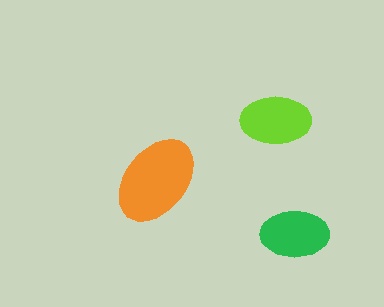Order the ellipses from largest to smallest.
the orange one, the lime one, the green one.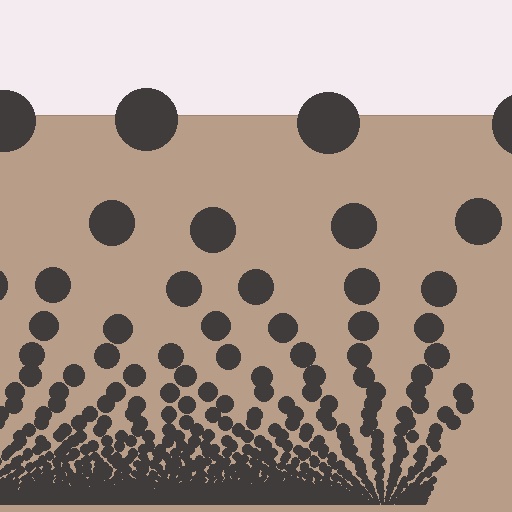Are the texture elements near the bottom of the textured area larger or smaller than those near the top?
Smaller. The gradient is inverted — elements near the bottom are smaller and denser.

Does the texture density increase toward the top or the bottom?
Density increases toward the bottom.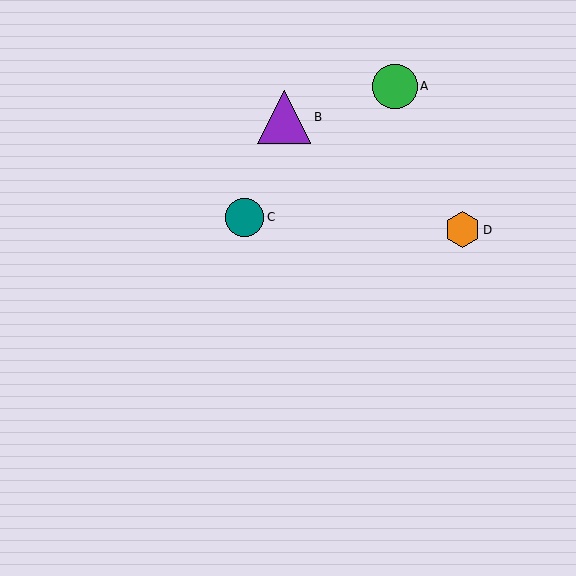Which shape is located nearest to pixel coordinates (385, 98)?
The green circle (labeled A) at (395, 86) is nearest to that location.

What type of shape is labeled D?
Shape D is an orange hexagon.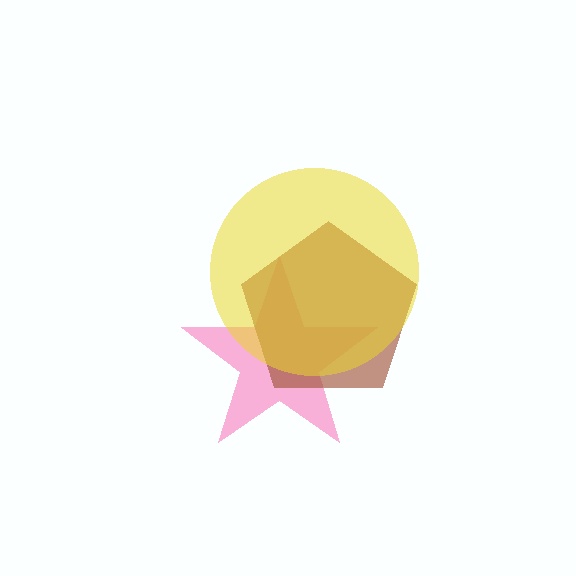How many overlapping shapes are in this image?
There are 3 overlapping shapes in the image.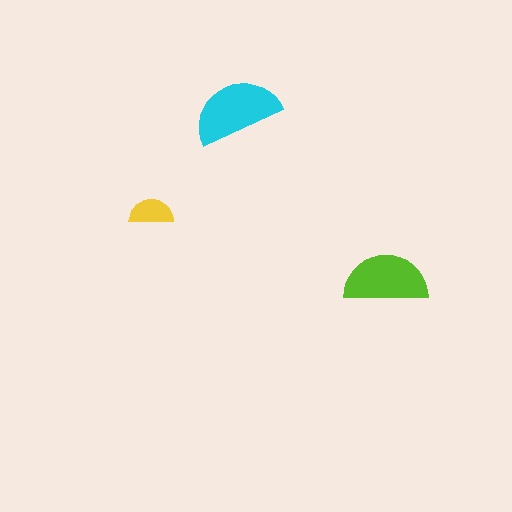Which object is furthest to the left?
The yellow semicircle is leftmost.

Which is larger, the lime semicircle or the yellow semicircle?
The lime one.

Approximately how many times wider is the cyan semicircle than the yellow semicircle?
About 2 times wider.